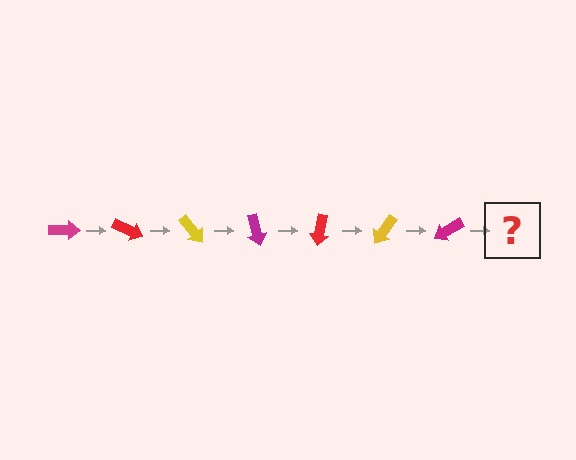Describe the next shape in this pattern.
It should be a red arrow, rotated 175 degrees from the start.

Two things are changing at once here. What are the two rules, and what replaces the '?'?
The two rules are that it rotates 25 degrees each step and the color cycles through magenta, red, and yellow. The '?' should be a red arrow, rotated 175 degrees from the start.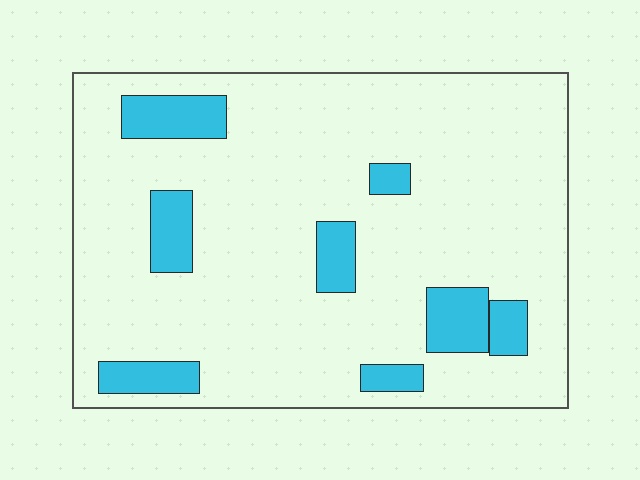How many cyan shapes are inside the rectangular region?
8.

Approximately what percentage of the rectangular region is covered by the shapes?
Approximately 15%.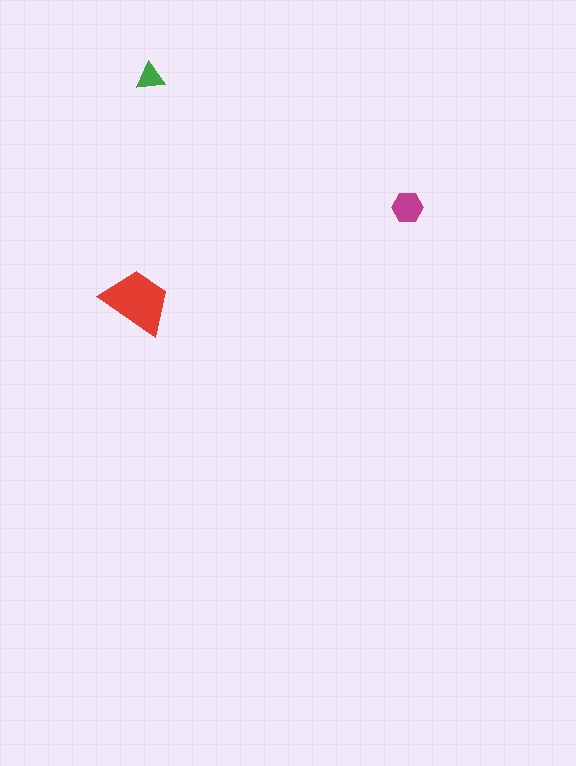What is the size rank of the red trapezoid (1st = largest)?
1st.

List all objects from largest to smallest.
The red trapezoid, the magenta hexagon, the green triangle.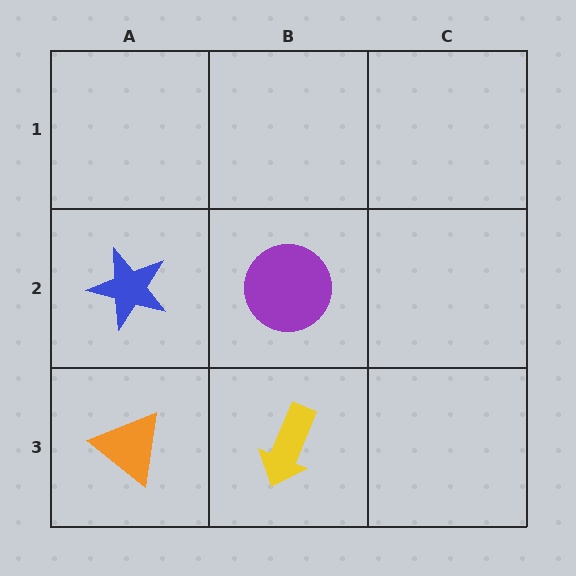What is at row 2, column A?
A blue star.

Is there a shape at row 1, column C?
No, that cell is empty.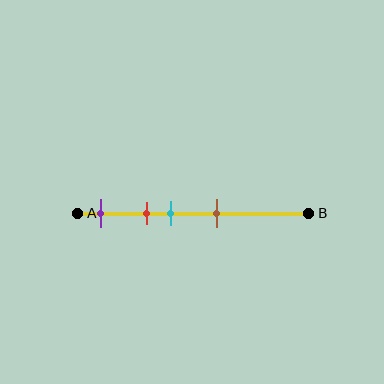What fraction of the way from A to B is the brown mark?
The brown mark is approximately 60% (0.6) of the way from A to B.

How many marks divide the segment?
There are 4 marks dividing the segment.